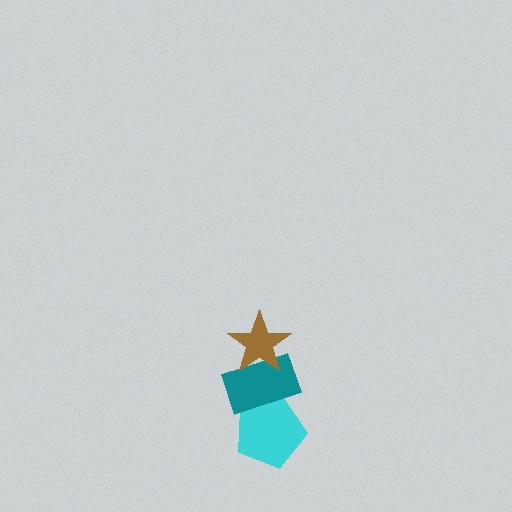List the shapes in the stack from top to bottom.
From top to bottom: the brown star, the teal rectangle, the cyan pentagon.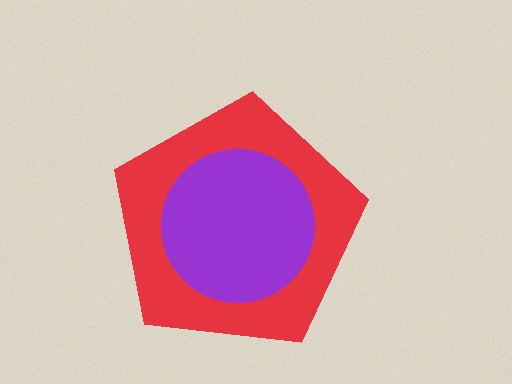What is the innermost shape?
The purple circle.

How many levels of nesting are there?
2.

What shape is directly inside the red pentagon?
The purple circle.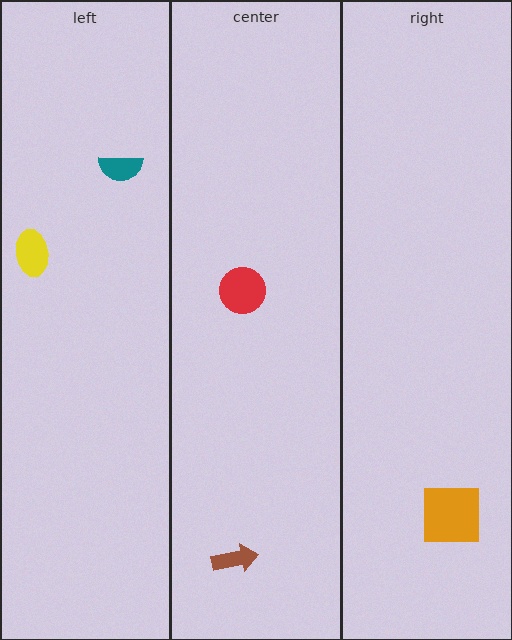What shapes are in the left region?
The yellow ellipse, the teal semicircle.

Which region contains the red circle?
The center region.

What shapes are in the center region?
The brown arrow, the red circle.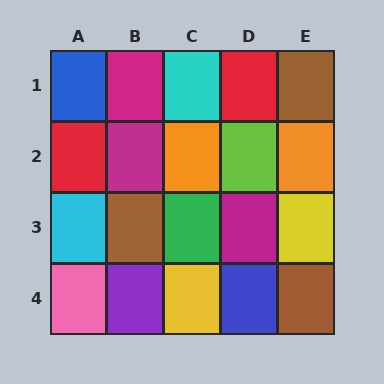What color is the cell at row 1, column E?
Brown.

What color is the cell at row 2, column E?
Orange.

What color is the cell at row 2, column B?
Magenta.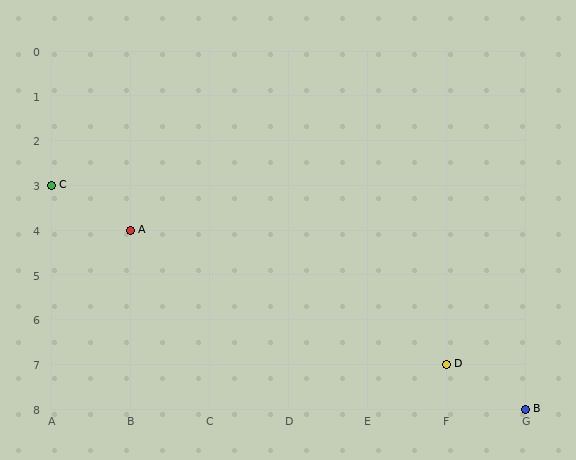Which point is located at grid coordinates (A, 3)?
Point C is at (A, 3).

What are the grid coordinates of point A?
Point A is at grid coordinates (B, 4).